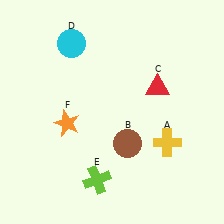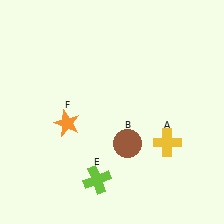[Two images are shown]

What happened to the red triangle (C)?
The red triangle (C) was removed in Image 2. It was in the top-right area of Image 1.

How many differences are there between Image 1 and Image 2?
There are 2 differences between the two images.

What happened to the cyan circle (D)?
The cyan circle (D) was removed in Image 2. It was in the top-left area of Image 1.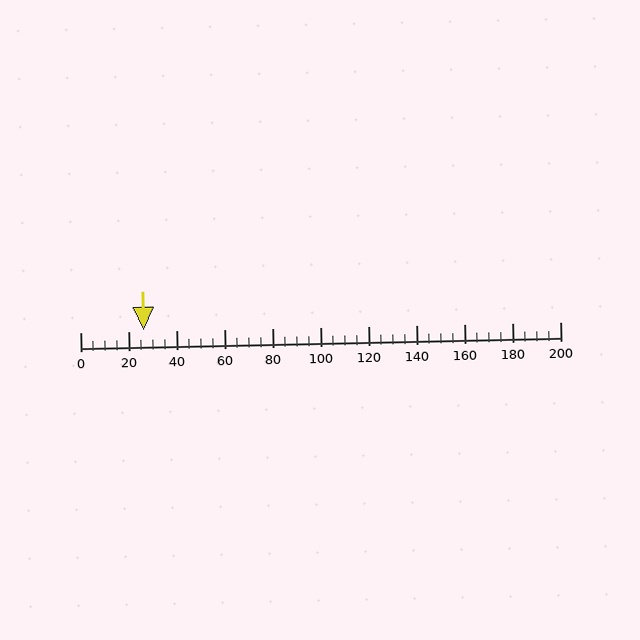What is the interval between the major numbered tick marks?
The major tick marks are spaced 20 units apart.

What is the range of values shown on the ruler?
The ruler shows values from 0 to 200.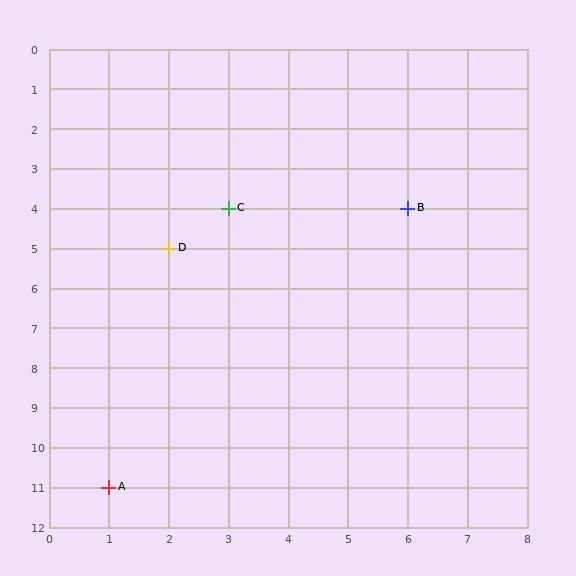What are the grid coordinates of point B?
Point B is at grid coordinates (6, 4).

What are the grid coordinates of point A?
Point A is at grid coordinates (1, 11).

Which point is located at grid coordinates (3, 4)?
Point C is at (3, 4).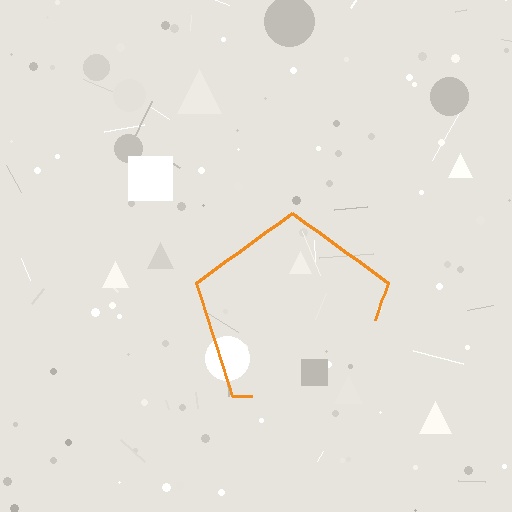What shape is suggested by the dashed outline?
The dashed outline suggests a pentagon.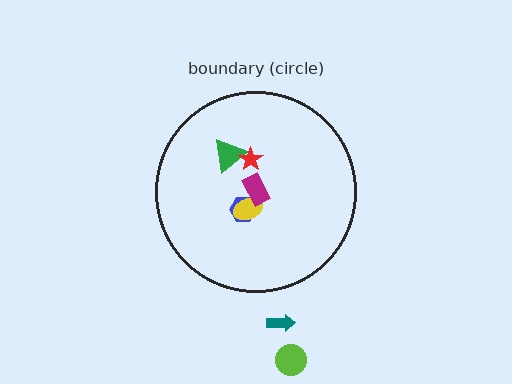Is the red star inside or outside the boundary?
Inside.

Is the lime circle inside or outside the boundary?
Outside.